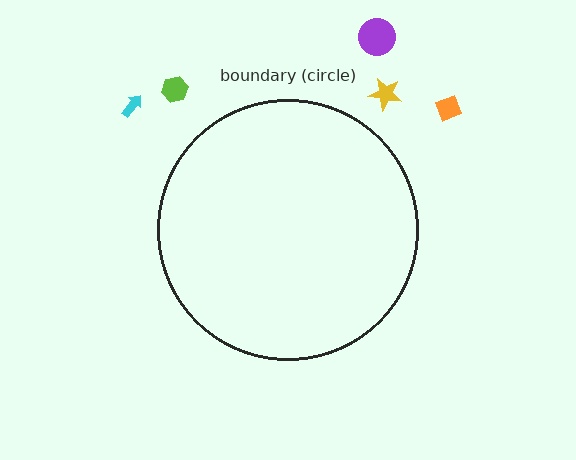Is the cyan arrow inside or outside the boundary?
Outside.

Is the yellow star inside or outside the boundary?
Outside.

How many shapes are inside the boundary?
0 inside, 5 outside.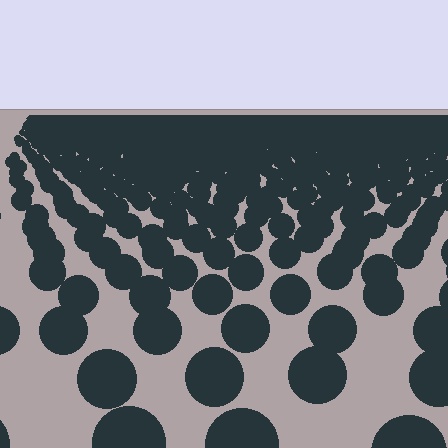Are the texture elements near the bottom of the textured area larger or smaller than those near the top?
Larger. Near the bottom, elements are closer to the viewer and appear at a bigger on-screen size.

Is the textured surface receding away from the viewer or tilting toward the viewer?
The surface is receding away from the viewer. Texture elements get smaller and denser toward the top.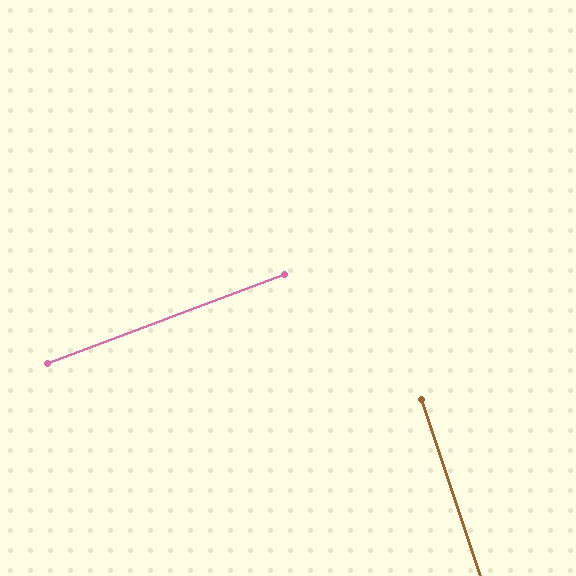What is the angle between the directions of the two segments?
Approximately 88 degrees.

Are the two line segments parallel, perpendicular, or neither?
Perpendicular — they meet at approximately 88°.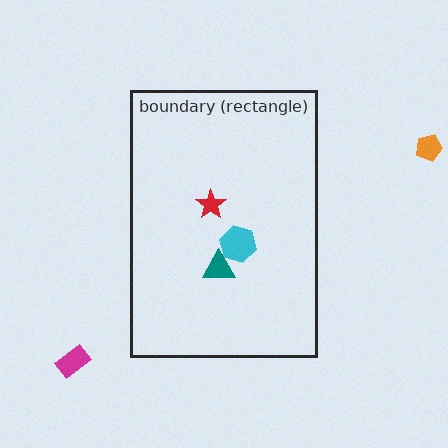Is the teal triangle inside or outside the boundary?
Inside.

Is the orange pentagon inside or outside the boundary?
Outside.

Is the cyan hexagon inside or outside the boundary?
Inside.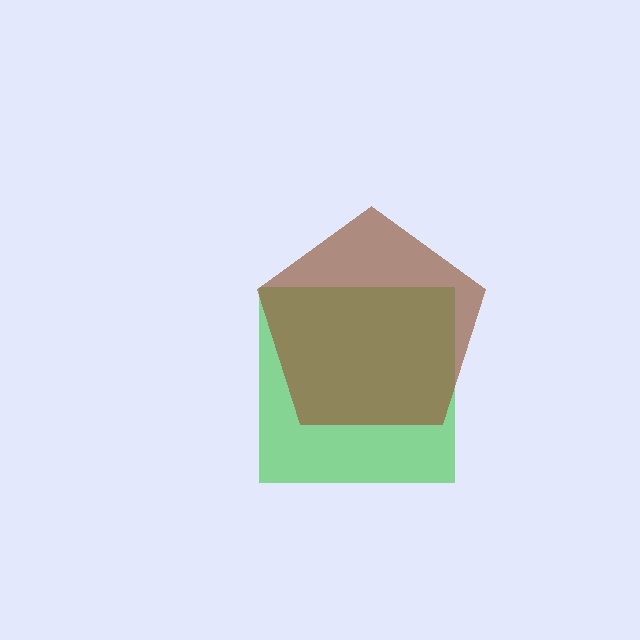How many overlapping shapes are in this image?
There are 2 overlapping shapes in the image.